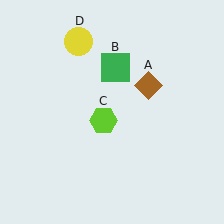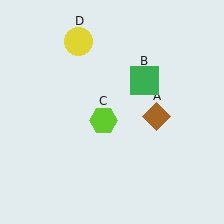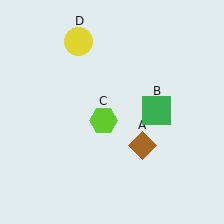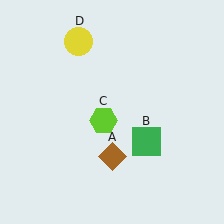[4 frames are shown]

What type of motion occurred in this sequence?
The brown diamond (object A), green square (object B) rotated clockwise around the center of the scene.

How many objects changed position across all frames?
2 objects changed position: brown diamond (object A), green square (object B).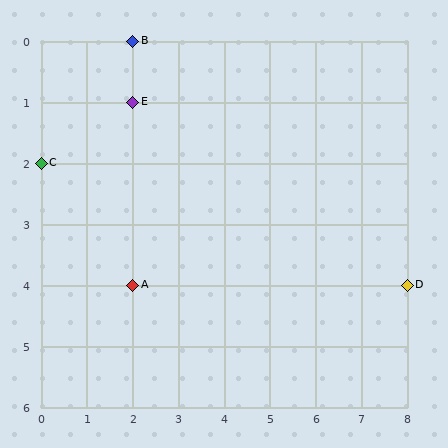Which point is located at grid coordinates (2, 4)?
Point A is at (2, 4).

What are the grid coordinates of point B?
Point B is at grid coordinates (2, 0).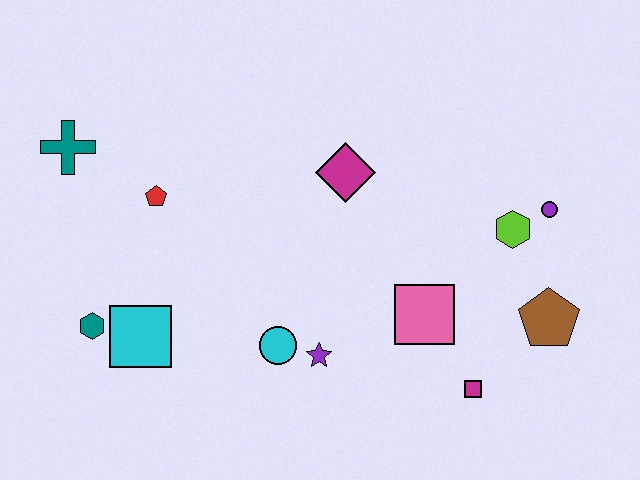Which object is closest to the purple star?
The cyan circle is closest to the purple star.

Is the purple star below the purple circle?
Yes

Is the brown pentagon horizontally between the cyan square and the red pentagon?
No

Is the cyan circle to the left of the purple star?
Yes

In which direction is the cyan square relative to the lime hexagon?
The cyan square is to the left of the lime hexagon.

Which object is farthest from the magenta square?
The teal cross is farthest from the magenta square.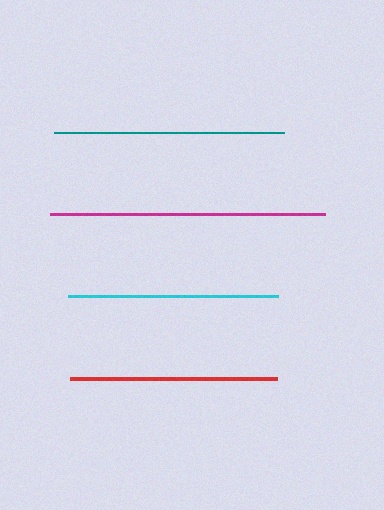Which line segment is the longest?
The magenta line is the longest at approximately 275 pixels.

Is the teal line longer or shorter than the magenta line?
The magenta line is longer than the teal line.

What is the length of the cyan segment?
The cyan segment is approximately 209 pixels long.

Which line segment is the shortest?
The red line is the shortest at approximately 208 pixels.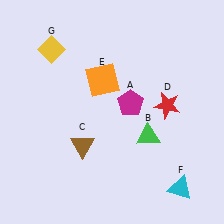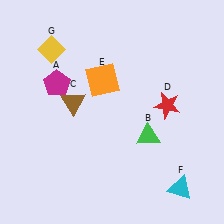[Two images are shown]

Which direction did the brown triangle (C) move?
The brown triangle (C) moved up.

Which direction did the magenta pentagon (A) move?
The magenta pentagon (A) moved left.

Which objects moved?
The objects that moved are: the magenta pentagon (A), the brown triangle (C).